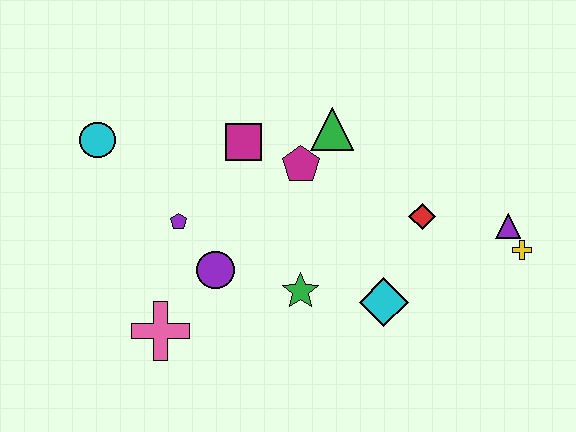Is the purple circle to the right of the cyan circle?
Yes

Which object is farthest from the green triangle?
The pink cross is farthest from the green triangle.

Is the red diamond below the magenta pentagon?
Yes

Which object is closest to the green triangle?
The magenta pentagon is closest to the green triangle.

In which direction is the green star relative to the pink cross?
The green star is to the right of the pink cross.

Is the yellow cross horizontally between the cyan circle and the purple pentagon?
No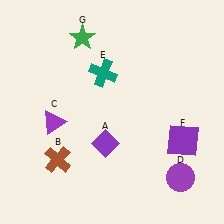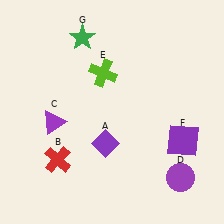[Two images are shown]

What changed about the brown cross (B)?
In Image 1, B is brown. In Image 2, it changed to red.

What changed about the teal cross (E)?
In Image 1, E is teal. In Image 2, it changed to lime.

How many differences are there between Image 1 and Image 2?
There are 2 differences between the two images.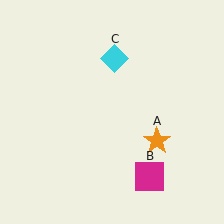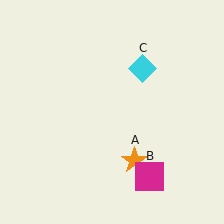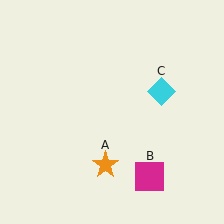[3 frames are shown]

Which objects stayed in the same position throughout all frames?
Magenta square (object B) remained stationary.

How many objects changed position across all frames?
2 objects changed position: orange star (object A), cyan diamond (object C).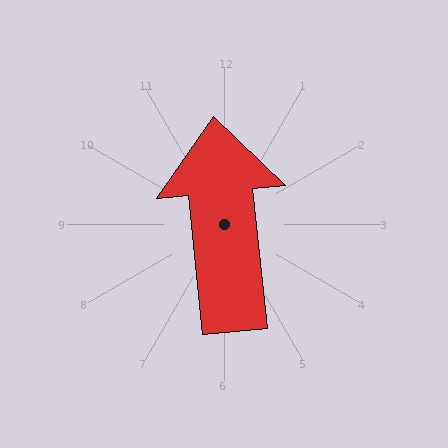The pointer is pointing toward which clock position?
Roughly 12 o'clock.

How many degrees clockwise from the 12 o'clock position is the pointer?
Approximately 354 degrees.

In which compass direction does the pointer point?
North.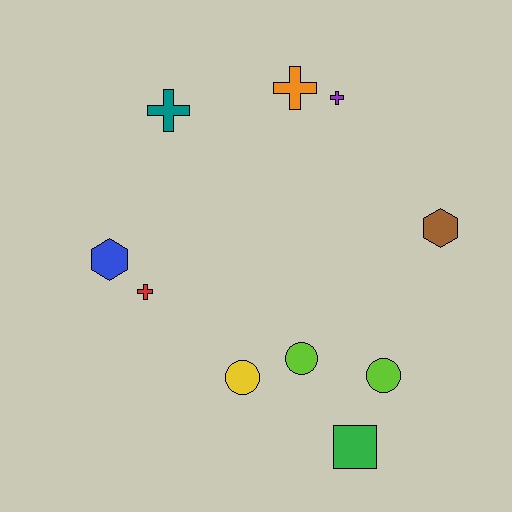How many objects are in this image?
There are 10 objects.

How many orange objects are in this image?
There is 1 orange object.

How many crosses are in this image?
There are 4 crosses.